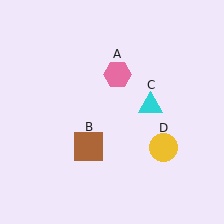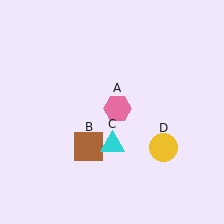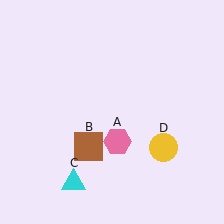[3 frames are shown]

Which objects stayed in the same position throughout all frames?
Brown square (object B) and yellow circle (object D) remained stationary.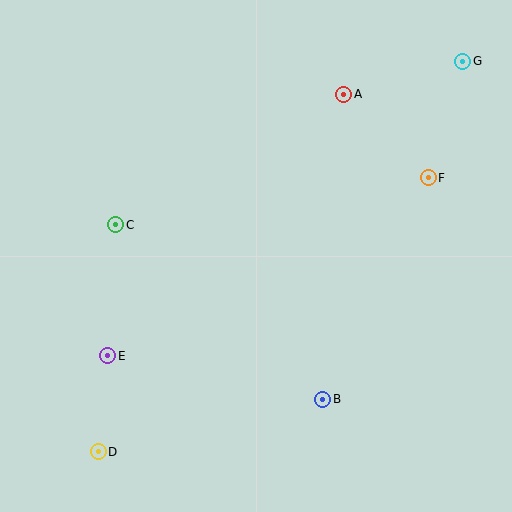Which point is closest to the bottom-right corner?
Point B is closest to the bottom-right corner.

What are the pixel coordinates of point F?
Point F is at (428, 178).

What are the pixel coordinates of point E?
Point E is at (108, 356).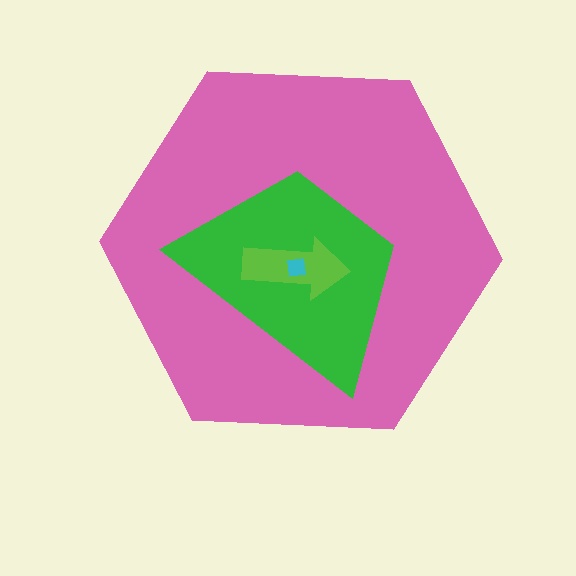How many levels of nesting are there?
4.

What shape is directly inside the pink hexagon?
The green trapezoid.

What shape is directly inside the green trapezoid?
The lime arrow.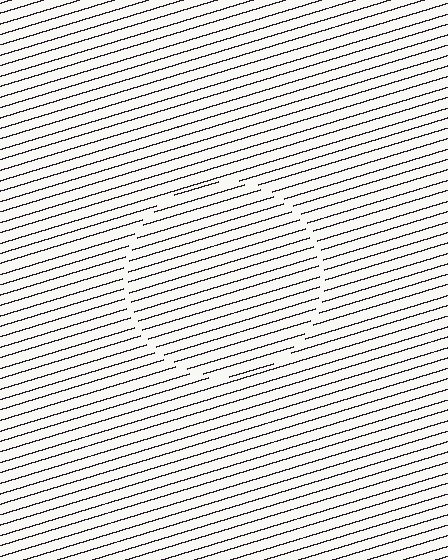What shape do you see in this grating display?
An illusory circle. The interior of the shape contains the same grating, shifted by half a period — the contour is defined by the phase discontinuity where line-ends from the inner and outer gratings abut.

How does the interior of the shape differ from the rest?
The interior of the shape contains the same grating, shifted by half a period — the contour is defined by the phase discontinuity where line-ends from the inner and outer gratings abut.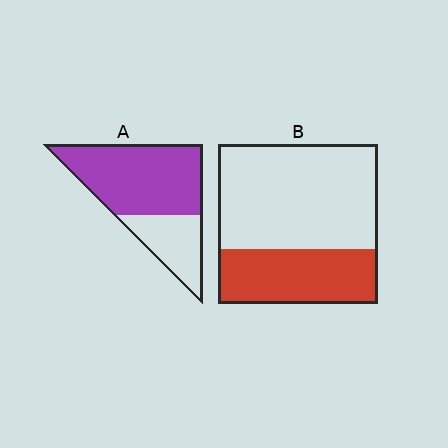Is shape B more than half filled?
No.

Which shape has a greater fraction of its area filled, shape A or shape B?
Shape A.